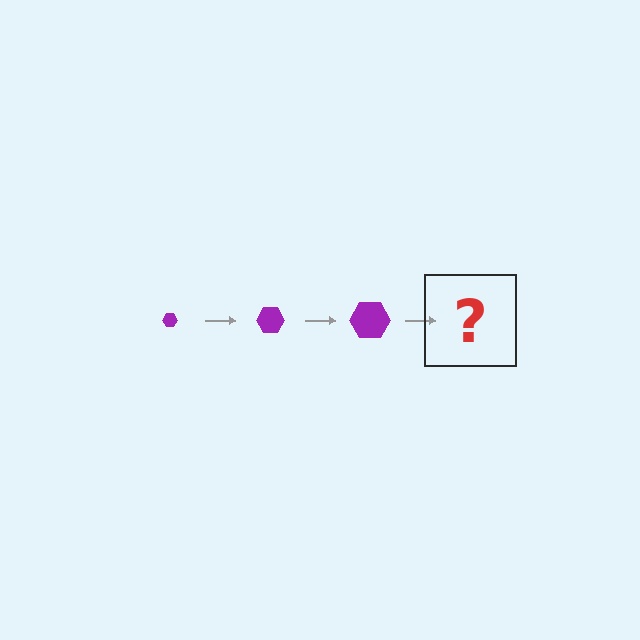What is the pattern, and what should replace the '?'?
The pattern is that the hexagon gets progressively larger each step. The '?' should be a purple hexagon, larger than the previous one.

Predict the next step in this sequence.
The next step is a purple hexagon, larger than the previous one.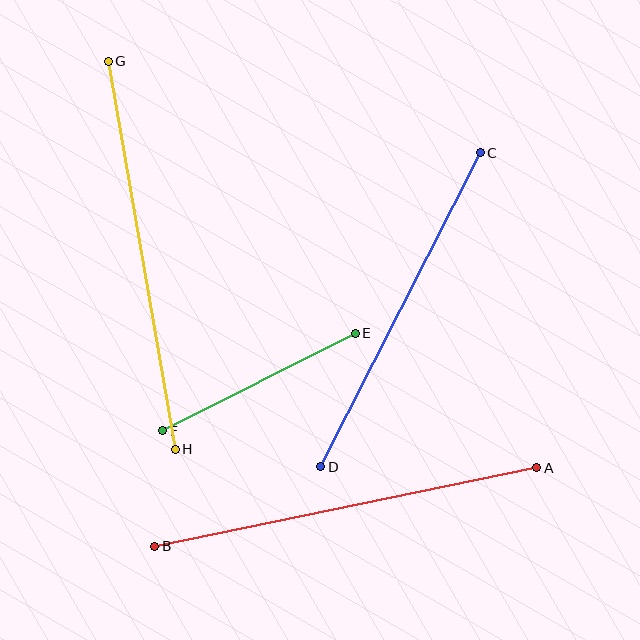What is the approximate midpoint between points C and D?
The midpoint is at approximately (401, 310) pixels.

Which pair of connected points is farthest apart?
Points G and H are farthest apart.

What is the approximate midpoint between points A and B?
The midpoint is at approximately (346, 507) pixels.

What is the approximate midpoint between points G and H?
The midpoint is at approximately (142, 255) pixels.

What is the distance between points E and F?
The distance is approximately 216 pixels.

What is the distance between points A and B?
The distance is approximately 390 pixels.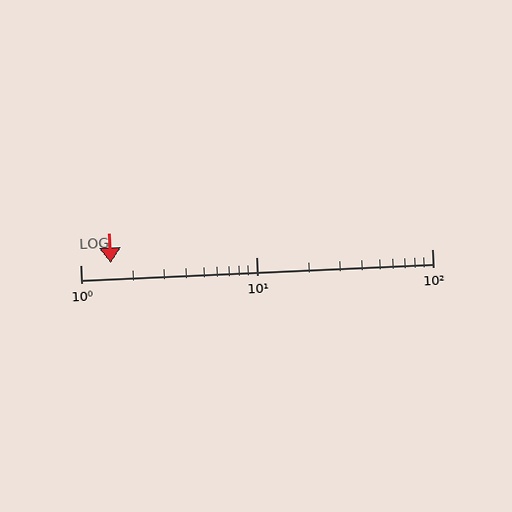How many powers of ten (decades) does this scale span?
The scale spans 2 decades, from 1 to 100.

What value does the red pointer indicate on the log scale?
The pointer indicates approximately 1.5.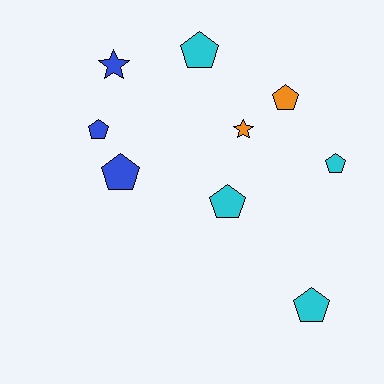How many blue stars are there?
There is 1 blue star.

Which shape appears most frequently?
Pentagon, with 7 objects.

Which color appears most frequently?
Cyan, with 4 objects.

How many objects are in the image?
There are 9 objects.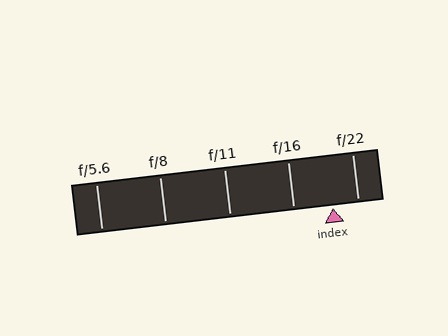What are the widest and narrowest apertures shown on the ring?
The widest aperture shown is f/5.6 and the narrowest is f/22.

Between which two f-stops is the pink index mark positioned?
The index mark is between f/16 and f/22.